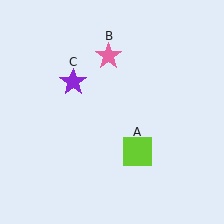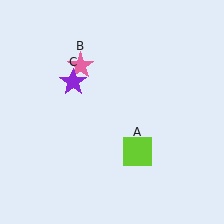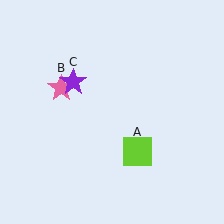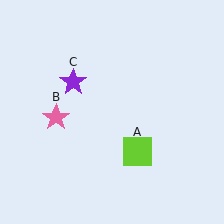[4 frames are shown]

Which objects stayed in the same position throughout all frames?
Lime square (object A) and purple star (object C) remained stationary.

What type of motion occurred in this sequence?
The pink star (object B) rotated counterclockwise around the center of the scene.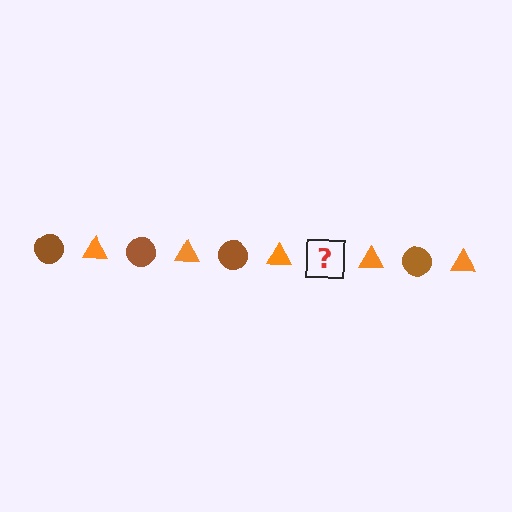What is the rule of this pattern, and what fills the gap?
The rule is that the pattern alternates between brown circle and orange triangle. The gap should be filled with a brown circle.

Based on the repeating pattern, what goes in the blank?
The blank should be a brown circle.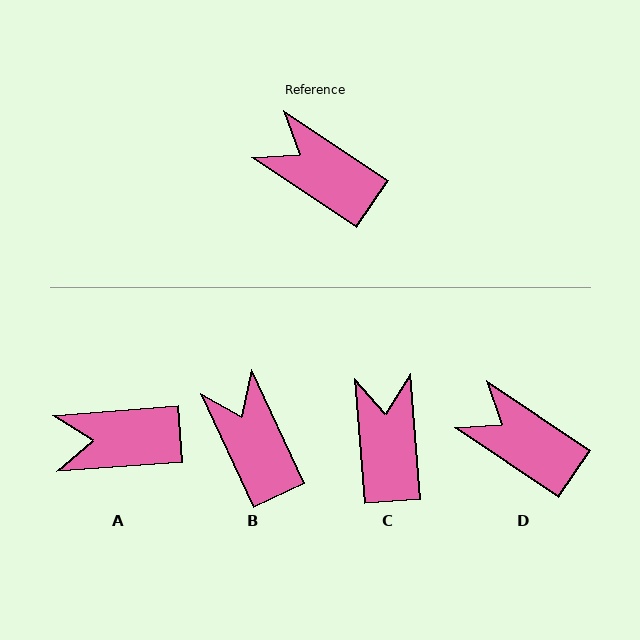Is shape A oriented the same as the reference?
No, it is off by about 38 degrees.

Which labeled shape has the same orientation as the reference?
D.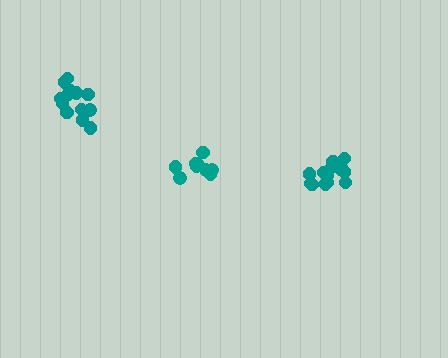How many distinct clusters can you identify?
There are 3 distinct clusters.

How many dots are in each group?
Group 1: 14 dots, Group 2: 9 dots, Group 3: 14 dots (37 total).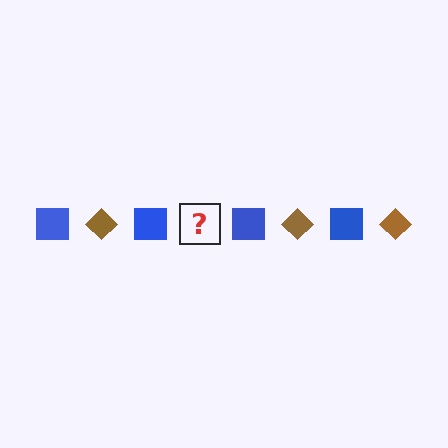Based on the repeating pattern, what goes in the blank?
The blank should be a brown diamond.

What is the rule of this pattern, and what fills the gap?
The rule is that the pattern alternates between blue square and brown diamond. The gap should be filled with a brown diamond.